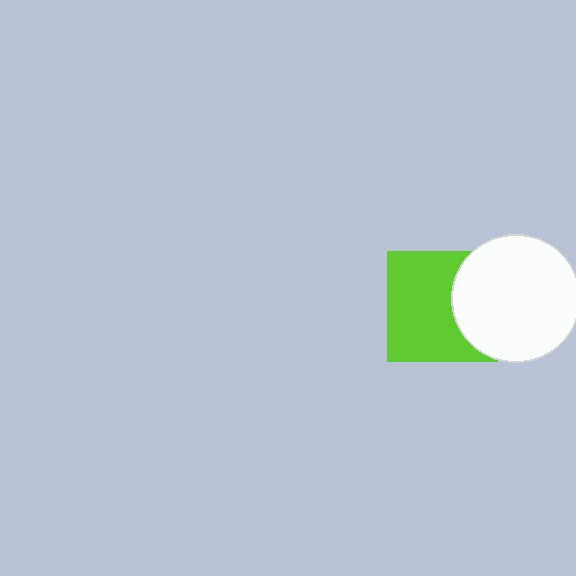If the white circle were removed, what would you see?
You would see the complete lime square.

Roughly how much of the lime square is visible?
Most of it is visible (roughly 67%).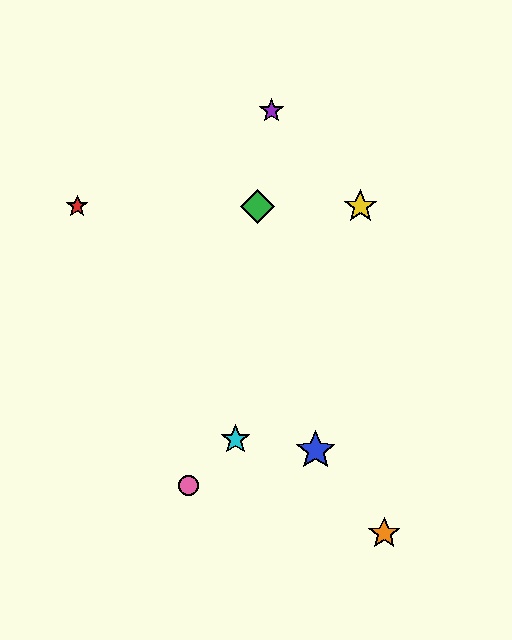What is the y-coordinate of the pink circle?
The pink circle is at y≈485.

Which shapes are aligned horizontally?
The red star, the green diamond, the yellow star are aligned horizontally.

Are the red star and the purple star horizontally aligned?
No, the red star is at y≈206 and the purple star is at y≈110.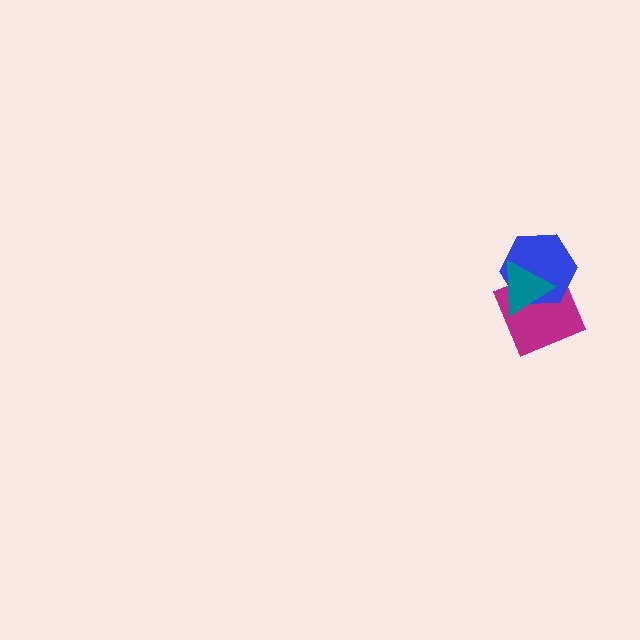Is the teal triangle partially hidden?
No, no other shape covers it.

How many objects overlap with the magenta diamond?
2 objects overlap with the magenta diamond.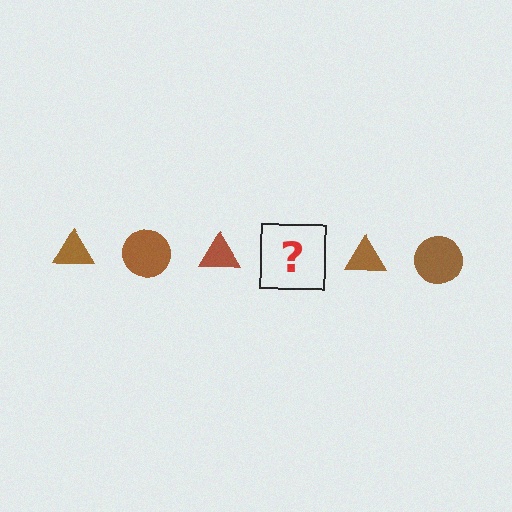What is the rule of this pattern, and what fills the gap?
The rule is that the pattern cycles through triangle, circle shapes in brown. The gap should be filled with a brown circle.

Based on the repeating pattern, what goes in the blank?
The blank should be a brown circle.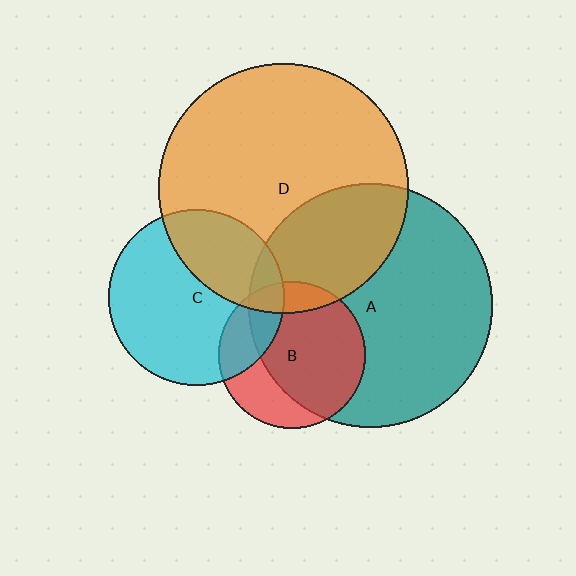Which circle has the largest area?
Circle D (orange).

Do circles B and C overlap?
Yes.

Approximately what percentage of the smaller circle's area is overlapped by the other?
Approximately 25%.